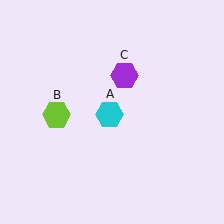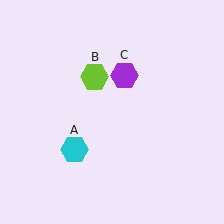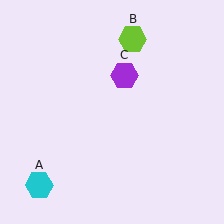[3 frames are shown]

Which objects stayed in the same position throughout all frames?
Purple hexagon (object C) remained stationary.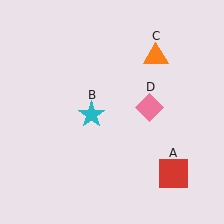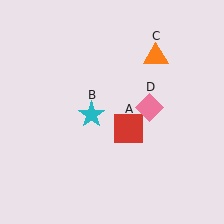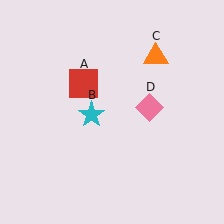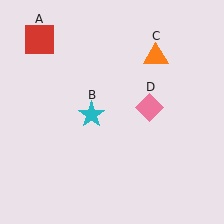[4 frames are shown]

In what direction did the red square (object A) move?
The red square (object A) moved up and to the left.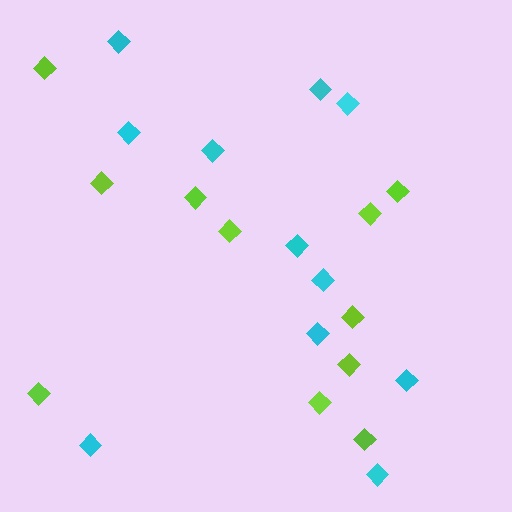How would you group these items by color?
There are 2 groups: one group of lime diamonds (11) and one group of cyan diamonds (11).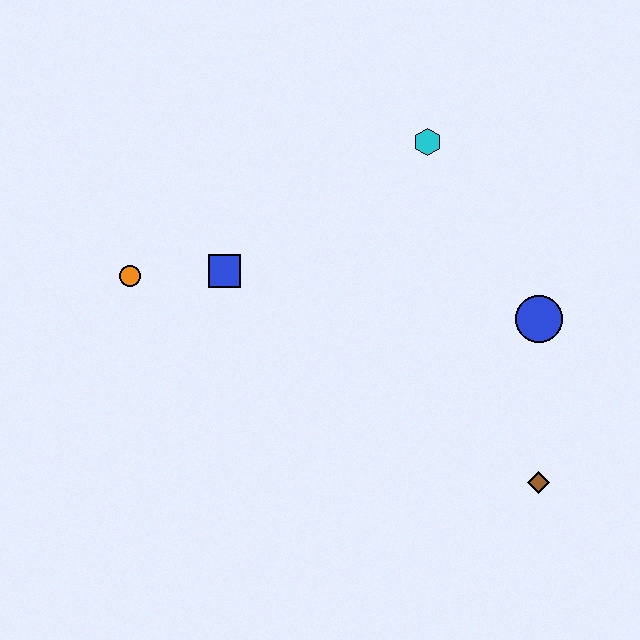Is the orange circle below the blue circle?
No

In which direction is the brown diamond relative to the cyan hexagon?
The brown diamond is below the cyan hexagon.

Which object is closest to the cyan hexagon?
The blue circle is closest to the cyan hexagon.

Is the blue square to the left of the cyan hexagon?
Yes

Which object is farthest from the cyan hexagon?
The brown diamond is farthest from the cyan hexagon.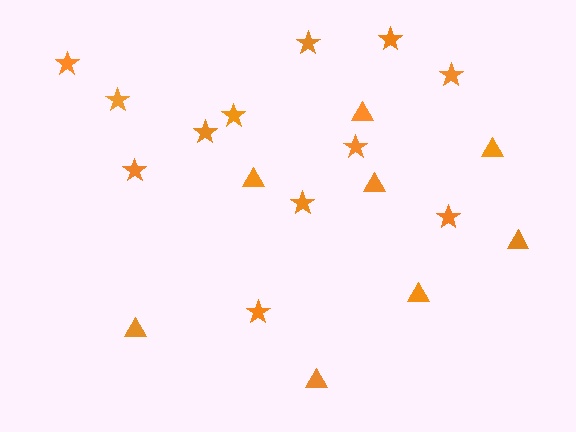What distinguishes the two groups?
There are 2 groups: one group of triangles (8) and one group of stars (12).